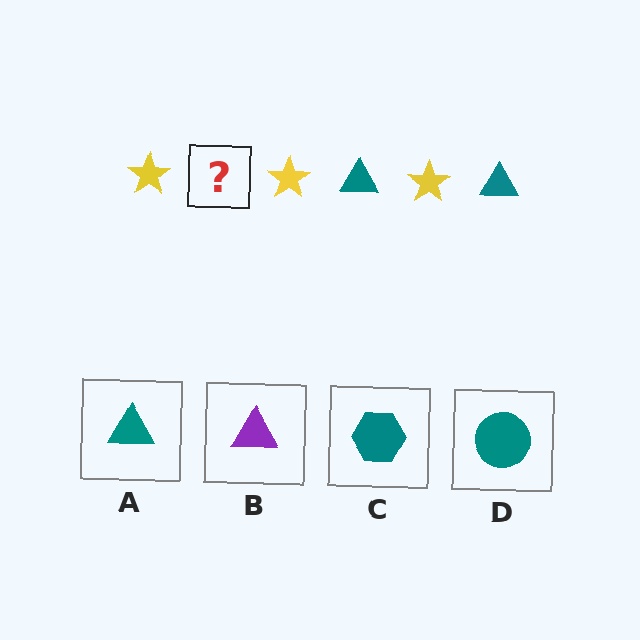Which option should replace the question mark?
Option A.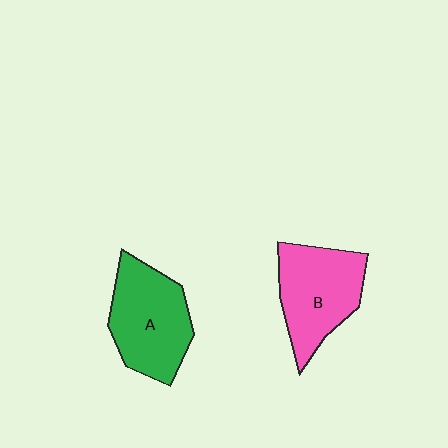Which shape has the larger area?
Shape A (green).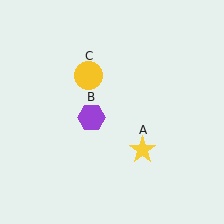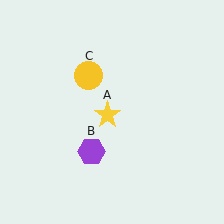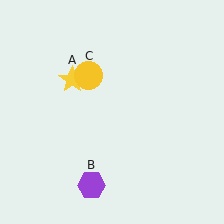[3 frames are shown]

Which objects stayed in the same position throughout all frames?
Yellow circle (object C) remained stationary.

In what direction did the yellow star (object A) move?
The yellow star (object A) moved up and to the left.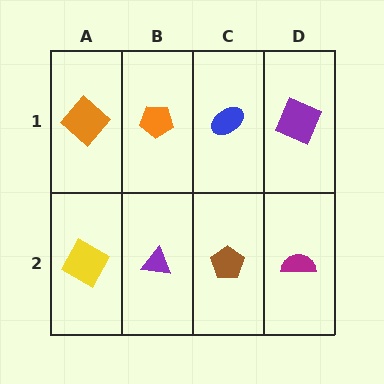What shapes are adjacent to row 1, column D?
A magenta semicircle (row 2, column D), a blue ellipse (row 1, column C).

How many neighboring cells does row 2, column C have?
3.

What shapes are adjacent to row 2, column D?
A purple square (row 1, column D), a brown pentagon (row 2, column C).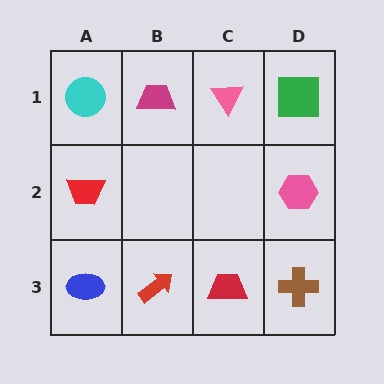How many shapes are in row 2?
2 shapes.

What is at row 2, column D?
A pink hexagon.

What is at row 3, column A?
A blue ellipse.